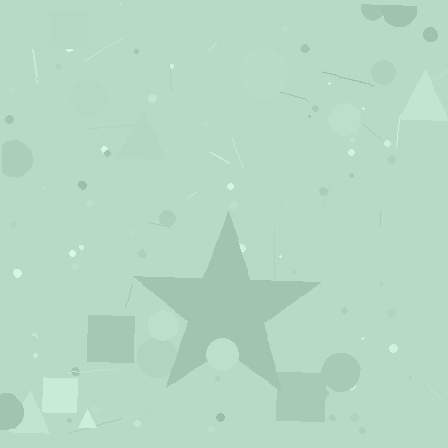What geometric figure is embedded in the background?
A star is embedded in the background.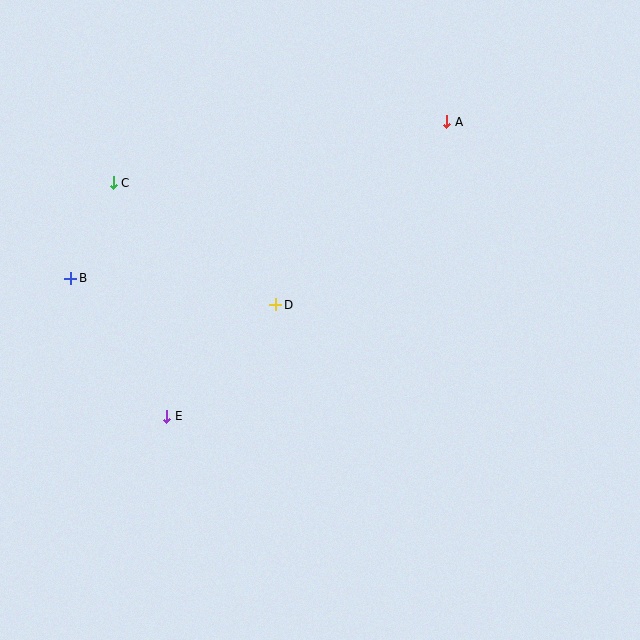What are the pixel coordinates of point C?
Point C is at (113, 183).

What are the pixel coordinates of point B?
Point B is at (71, 278).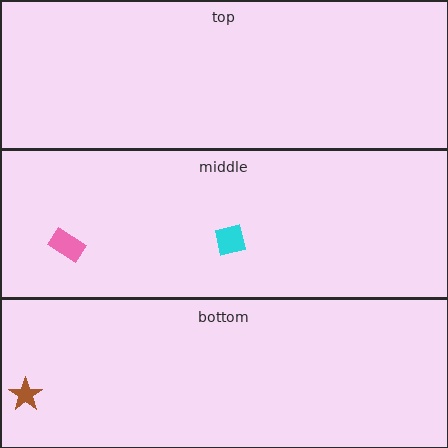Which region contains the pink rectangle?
The middle region.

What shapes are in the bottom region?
The brown star.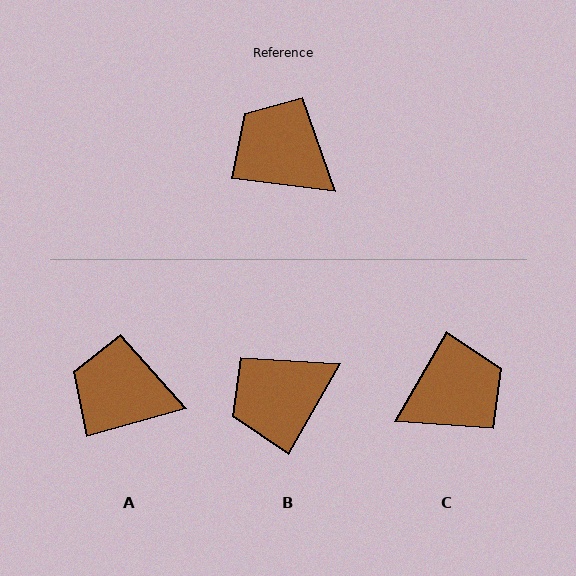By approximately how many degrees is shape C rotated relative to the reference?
Approximately 113 degrees clockwise.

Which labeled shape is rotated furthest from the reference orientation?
C, about 113 degrees away.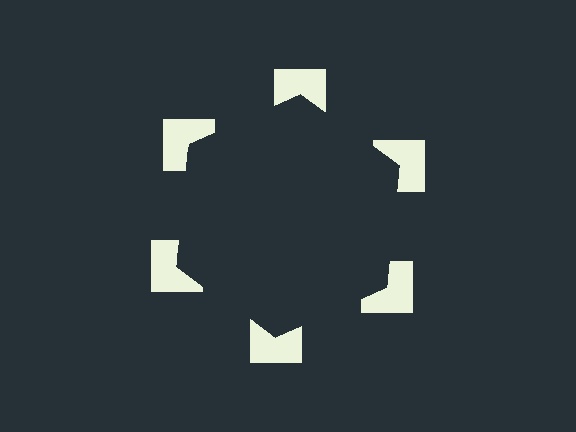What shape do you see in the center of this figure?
An illusory hexagon — its edges are inferred from the aligned wedge cuts in the notched squares, not physically drawn.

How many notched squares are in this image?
There are 6 — one at each vertex of the illusory hexagon.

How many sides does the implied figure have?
6 sides.